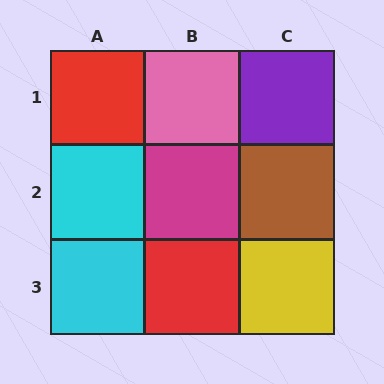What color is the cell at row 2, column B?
Magenta.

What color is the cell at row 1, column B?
Pink.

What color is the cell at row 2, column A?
Cyan.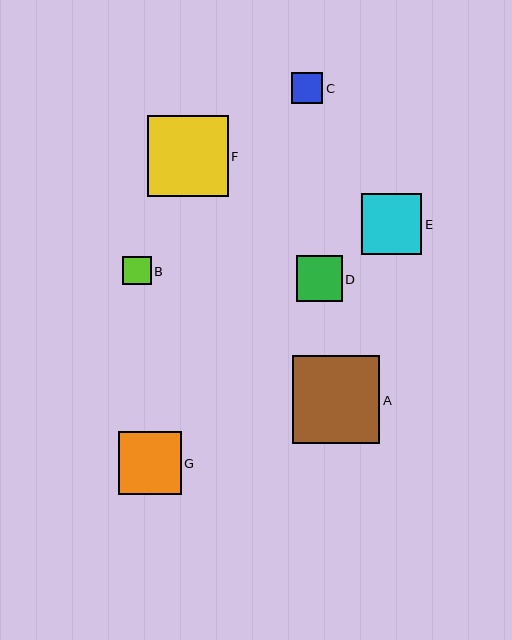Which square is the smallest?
Square B is the smallest with a size of approximately 29 pixels.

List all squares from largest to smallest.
From largest to smallest: A, F, G, E, D, C, B.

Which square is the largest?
Square A is the largest with a size of approximately 88 pixels.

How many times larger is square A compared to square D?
Square A is approximately 1.9 times the size of square D.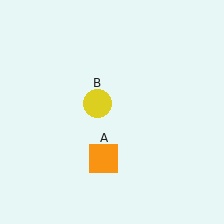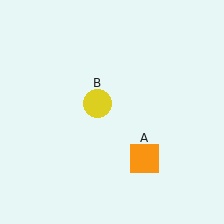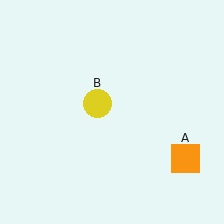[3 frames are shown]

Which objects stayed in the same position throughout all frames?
Yellow circle (object B) remained stationary.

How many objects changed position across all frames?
1 object changed position: orange square (object A).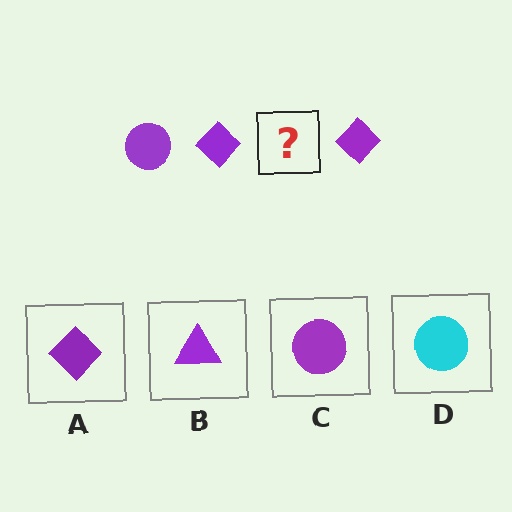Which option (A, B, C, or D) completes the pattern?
C.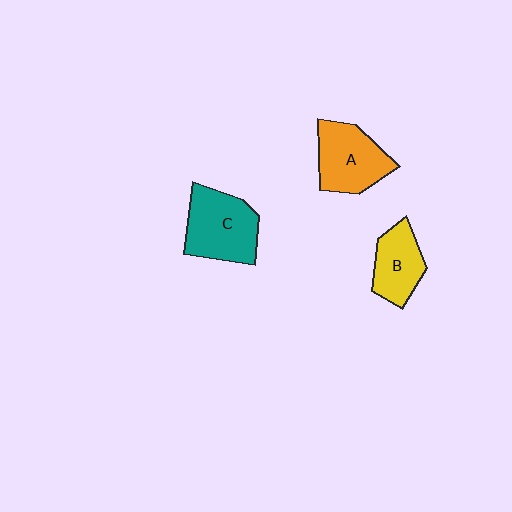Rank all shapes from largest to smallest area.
From largest to smallest: C (teal), A (orange), B (yellow).